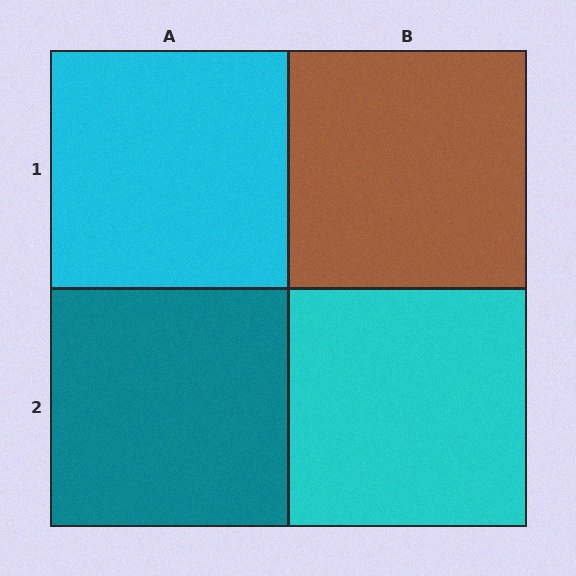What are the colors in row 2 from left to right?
Teal, cyan.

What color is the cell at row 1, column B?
Brown.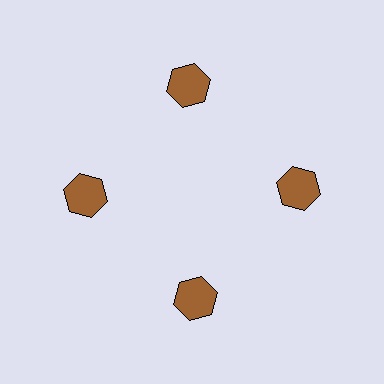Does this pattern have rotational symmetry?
Yes, this pattern has 4-fold rotational symmetry. It looks the same after rotating 90 degrees around the center.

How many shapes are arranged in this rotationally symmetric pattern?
There are 4 shapes, arranged in 4 groups of 1.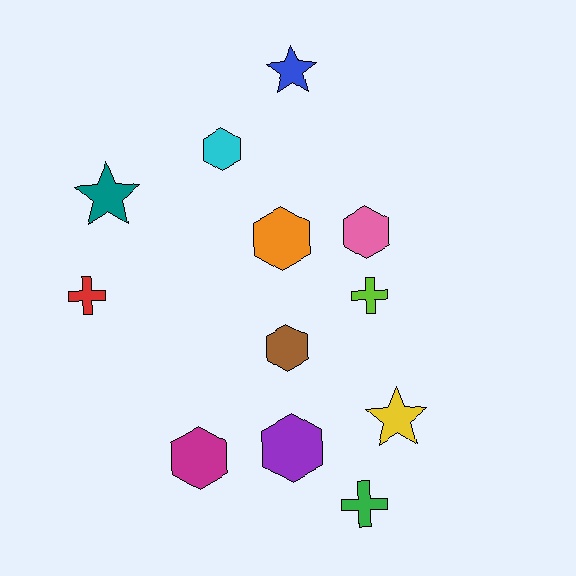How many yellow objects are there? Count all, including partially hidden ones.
There is 1 yellow object.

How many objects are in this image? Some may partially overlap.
There are 12 objects.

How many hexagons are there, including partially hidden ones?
There are 6 hexagons.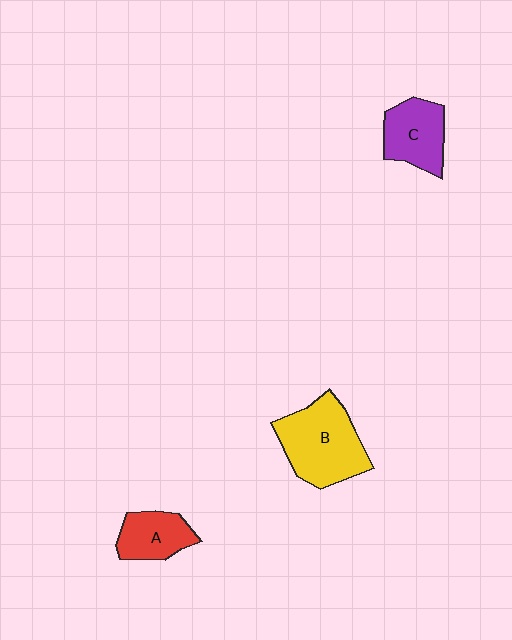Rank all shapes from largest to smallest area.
From largest to smallest: B (yellow), C (purple), A (red).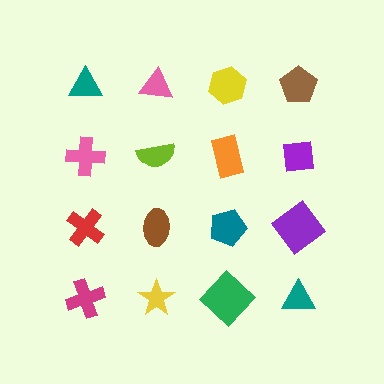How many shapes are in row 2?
4 shapes.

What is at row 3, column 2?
A brown ellipse.